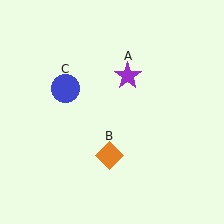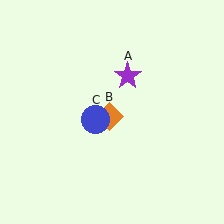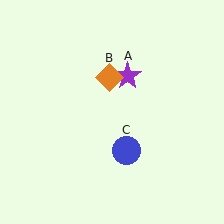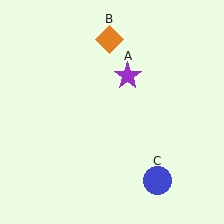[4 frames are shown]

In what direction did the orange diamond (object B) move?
The orange diamond (object B) moved up.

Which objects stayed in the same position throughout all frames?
Purple star (object A) remained stationary.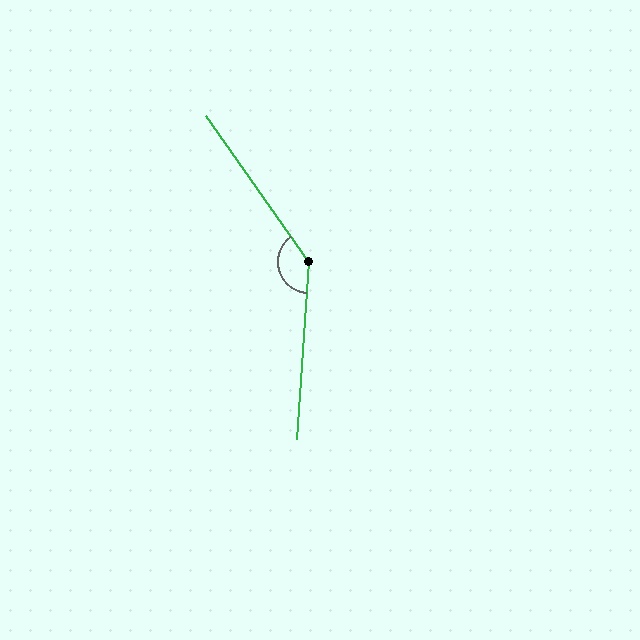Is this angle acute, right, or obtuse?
It is obtuse.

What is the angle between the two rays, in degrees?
Approximately 141 degrees.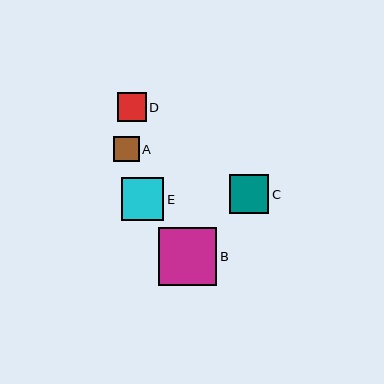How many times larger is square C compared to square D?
Square C is approximately 1.4 times the size of square D.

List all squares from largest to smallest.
From largest to smallest: B, E, C, D, A.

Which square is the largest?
Square B is the largest with a size of approximately 58 pixels.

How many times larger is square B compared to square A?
Square B is approximately 2.3 times the size of square A.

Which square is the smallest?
Square A is the smallest with a size of approximately 25 pixels.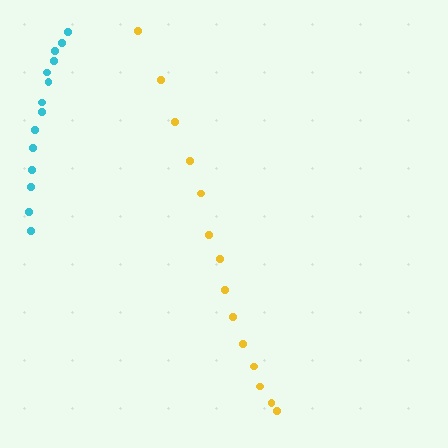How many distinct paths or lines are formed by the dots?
There are 2 distinct paths.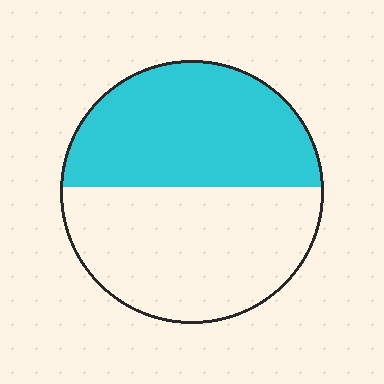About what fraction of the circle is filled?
About one half (1/2).